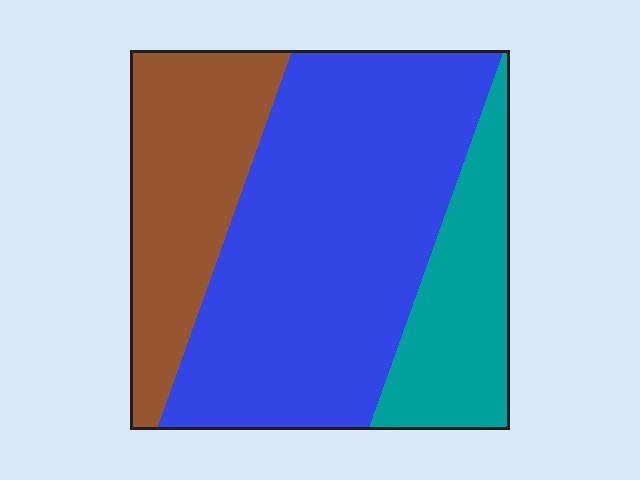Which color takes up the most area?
Blue, at roughly 55%.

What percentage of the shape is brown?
Brown covers 25% of the shape.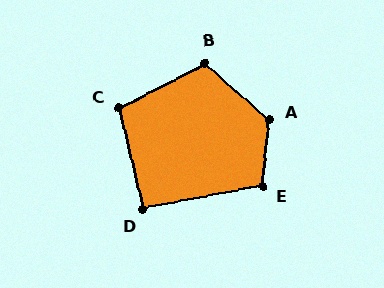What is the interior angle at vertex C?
Approximately 104 degrees (obtuse).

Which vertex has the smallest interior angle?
D, at approximately 92 degrees.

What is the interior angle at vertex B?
Approximately 112 degrees (obtuse).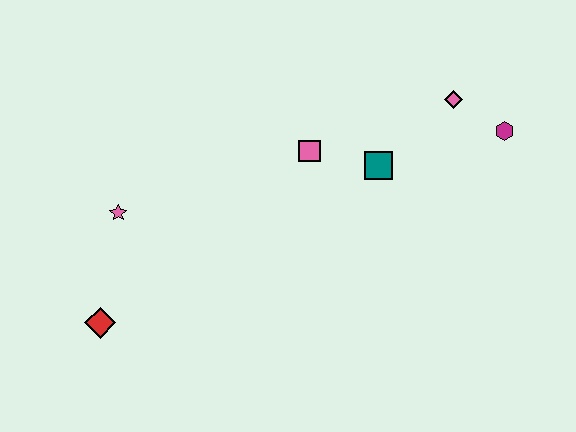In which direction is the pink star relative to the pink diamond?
The pink star is to the left of the pink diamond.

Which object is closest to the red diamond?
The pink star is closest to the red diamond.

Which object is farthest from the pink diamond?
The red diamond is farthest from the pink diamond.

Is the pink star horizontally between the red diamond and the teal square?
Yes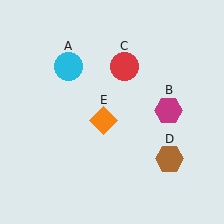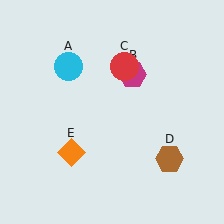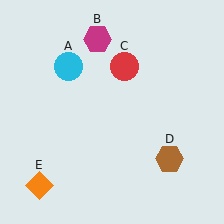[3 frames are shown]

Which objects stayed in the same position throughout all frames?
Cyan circle (object A) and red circle (object C) and brown hexagon (object D) remained stationary.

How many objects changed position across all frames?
2 objects changed position: magenta hexagon (object B), orange diamond (object E).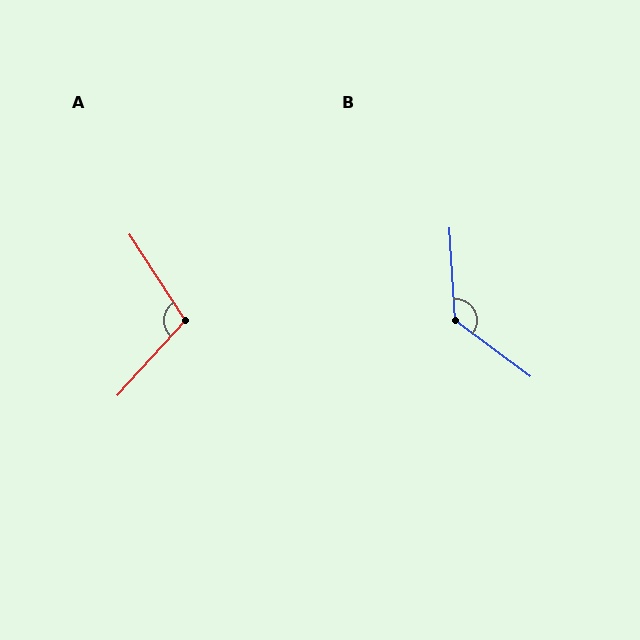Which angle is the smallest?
A, at approximately 105 degrees.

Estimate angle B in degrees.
Approximately 130 degrees.